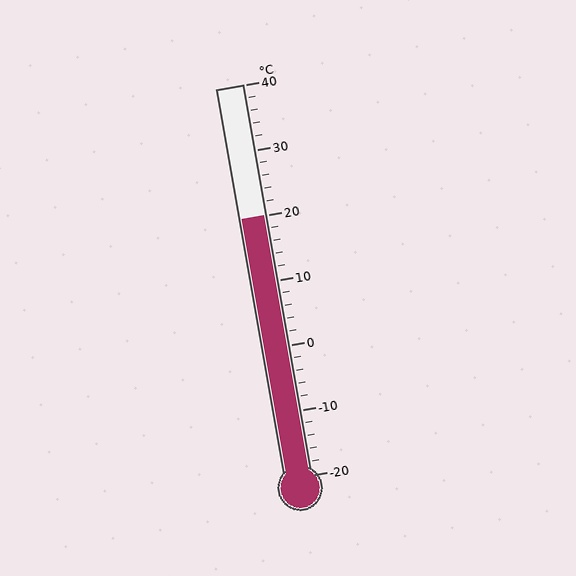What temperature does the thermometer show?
The thermometer shows approximately 20°C.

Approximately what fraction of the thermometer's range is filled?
The thermometer is filled to approximately 65% of its range.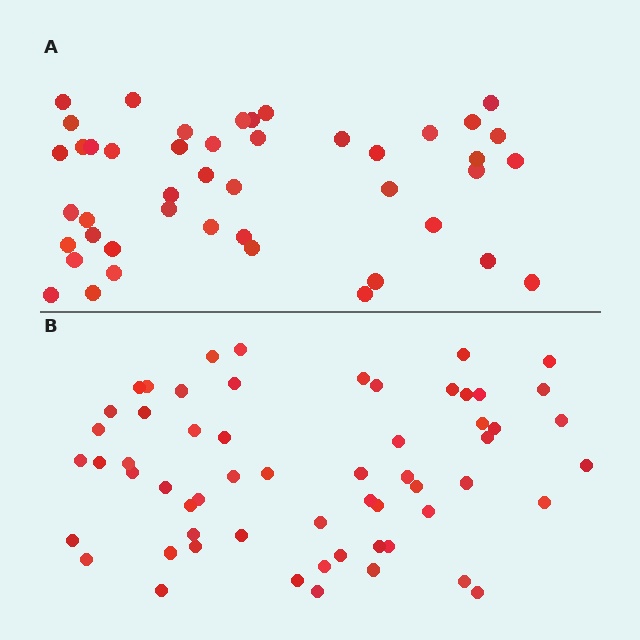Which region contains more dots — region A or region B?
Region B (the bottom region) has more dots.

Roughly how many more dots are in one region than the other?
Region B has approximately 15 more dots than region A.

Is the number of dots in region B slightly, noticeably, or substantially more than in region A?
Region B has noticeably more, but not dramatically so. The ratio is roughly 1.3 to 1.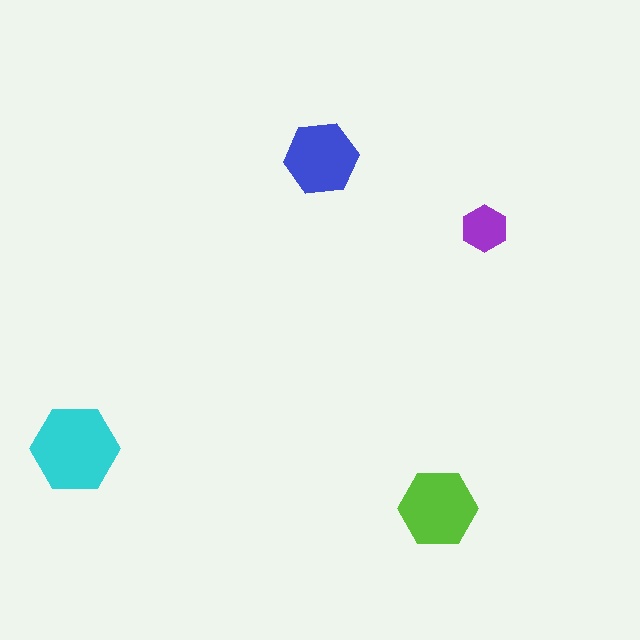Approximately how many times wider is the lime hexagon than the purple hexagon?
About 1.5 times wider.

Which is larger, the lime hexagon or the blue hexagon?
The lime one.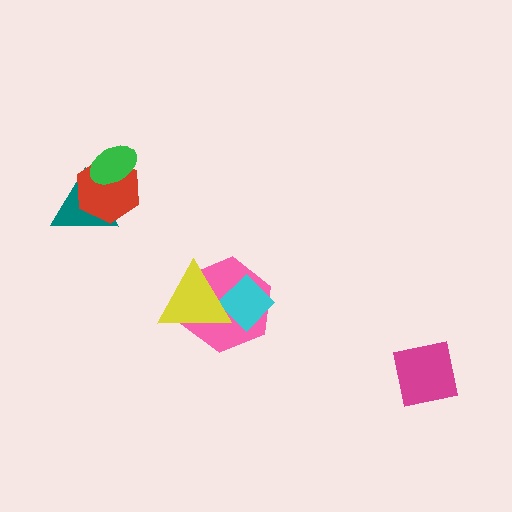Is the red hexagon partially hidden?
Yes, it is partially covered by another shape.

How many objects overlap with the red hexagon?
2 objects overlap with the red hexagon.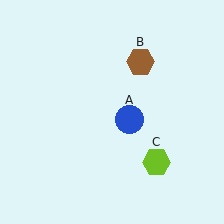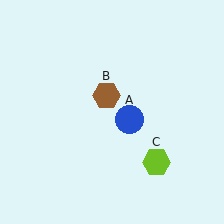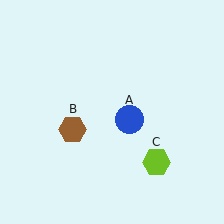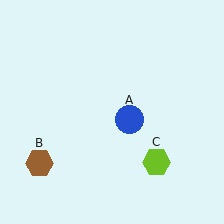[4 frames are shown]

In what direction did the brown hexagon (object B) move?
The brown hexagon (object B) moved down and to the left.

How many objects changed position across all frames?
1 object changed position: brown hexagon (object B).